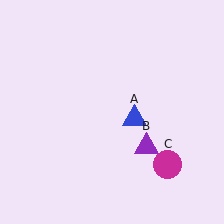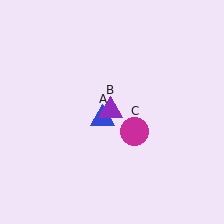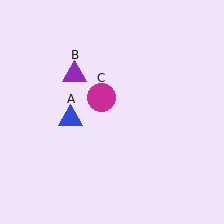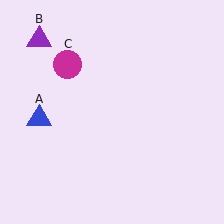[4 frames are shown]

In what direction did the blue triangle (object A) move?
The blue triangle (object A) moved left.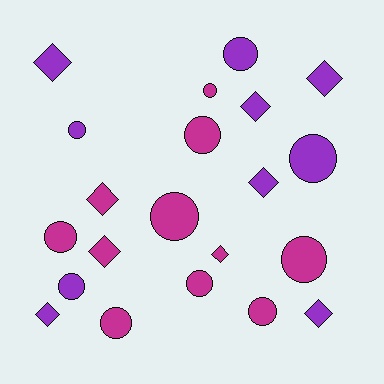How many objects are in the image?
There are 21 objects.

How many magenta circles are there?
There are 8 magenta circles.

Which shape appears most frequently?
Circle, with 12 objects.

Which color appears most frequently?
Magenta, with 11 objects.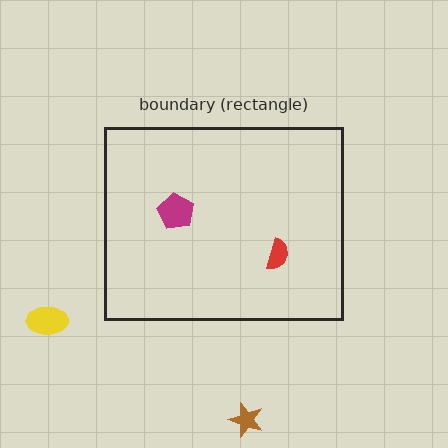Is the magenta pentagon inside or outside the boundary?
Inside.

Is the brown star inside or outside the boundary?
Outside.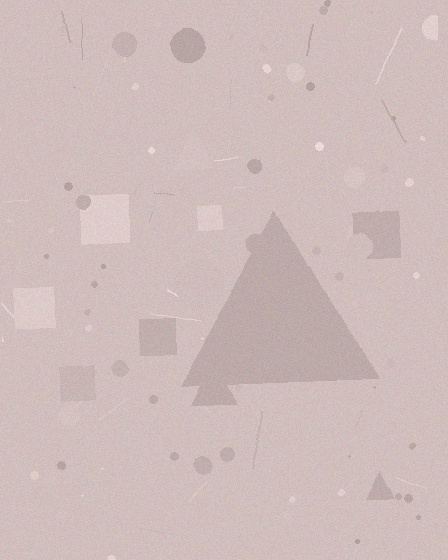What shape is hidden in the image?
A triangle is hidden in the image.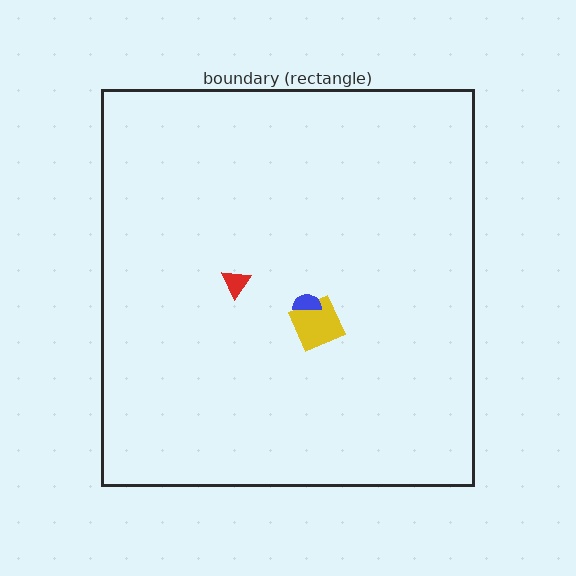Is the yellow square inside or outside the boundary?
Inside.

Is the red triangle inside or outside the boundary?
Inside.